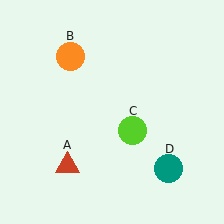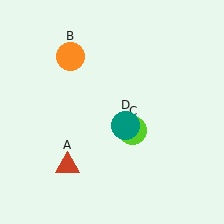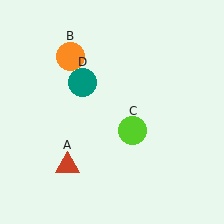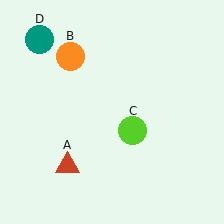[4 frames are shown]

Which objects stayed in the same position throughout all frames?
Red triangle (object A) and orange circle (object B) and lime circle (object C) remained stationary.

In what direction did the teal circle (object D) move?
The teal circle (object D) moved up and to the left.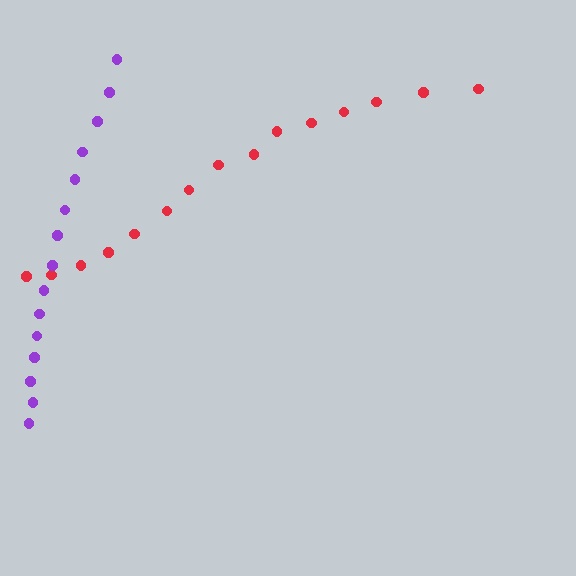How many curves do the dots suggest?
There are 2 distinct paths.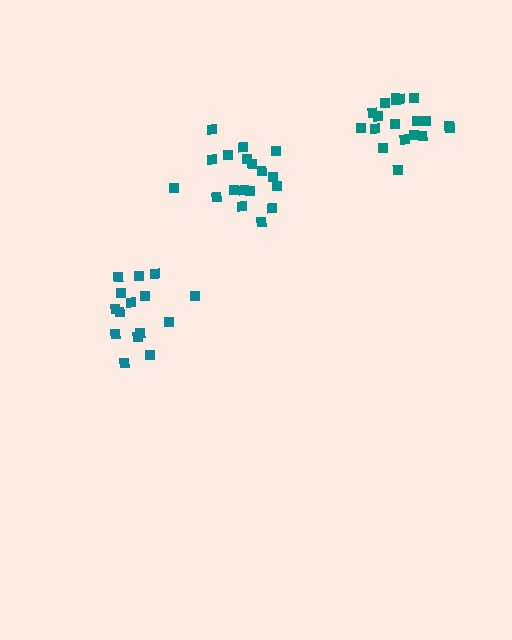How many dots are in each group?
Group 1: 15 dots, Group 2: 18 dots, Group 3: 19 dots (52 total).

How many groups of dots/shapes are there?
There are 3 groups.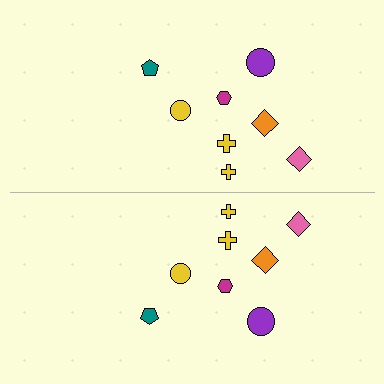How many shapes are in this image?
There are 16 shapes in this image.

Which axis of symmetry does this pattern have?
The pattern has a horizontal axis of symmetry running through the center of the image.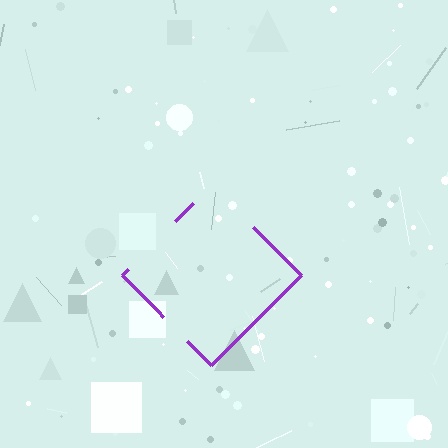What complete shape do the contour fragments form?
The contour fragments form a diamond.